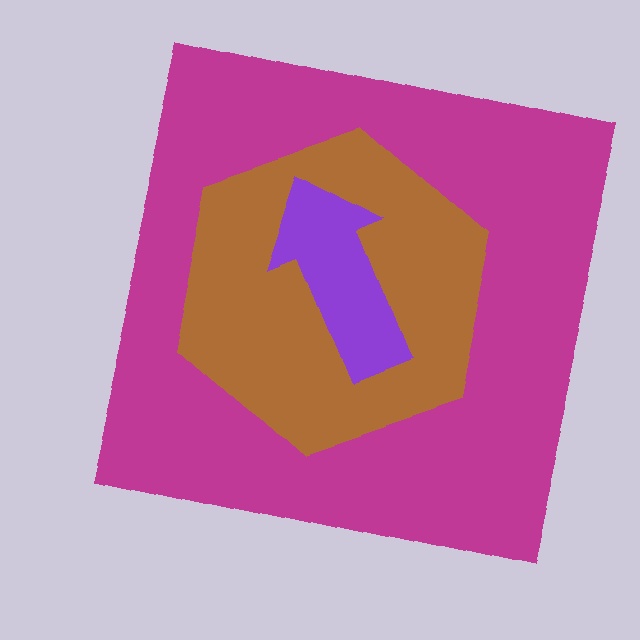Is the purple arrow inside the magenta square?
Yes.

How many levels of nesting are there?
3.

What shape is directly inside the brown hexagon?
The purple arrow.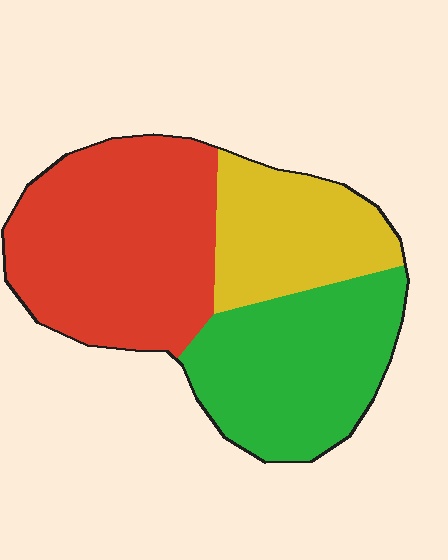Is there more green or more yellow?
Green.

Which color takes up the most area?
Red, at roughly 45%.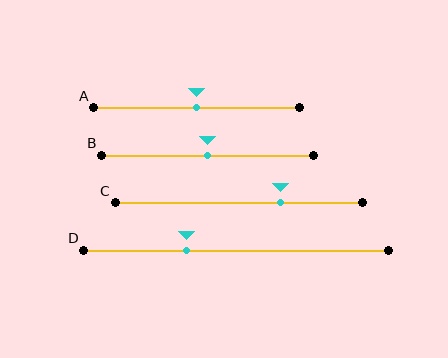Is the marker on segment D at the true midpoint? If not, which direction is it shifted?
No, the marker on segment D is shifted to the left by about 16% of the segment length.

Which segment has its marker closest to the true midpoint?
Segment A has its marker closest to the true midpoint.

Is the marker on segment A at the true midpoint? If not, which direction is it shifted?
Yes, the marker on segment A is at the true midpoint.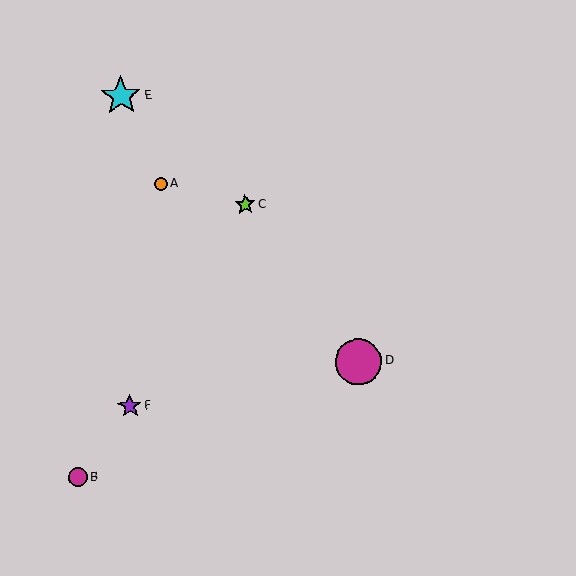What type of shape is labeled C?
Shape C is a lime star.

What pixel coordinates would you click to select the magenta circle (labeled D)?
Click at (359, 362) to select the magenta circle D.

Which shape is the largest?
The magenta circle (labeled D) is the largest.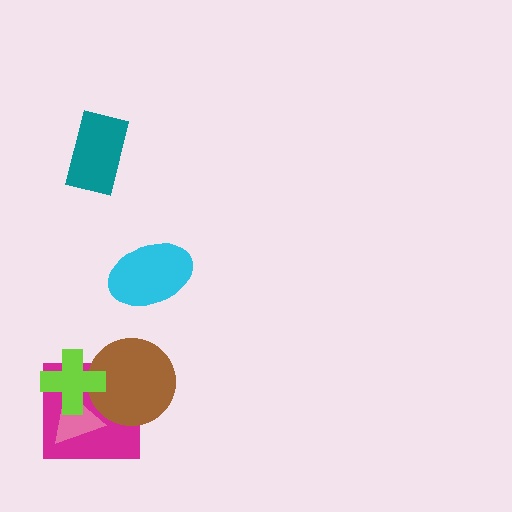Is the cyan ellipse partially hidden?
No, no other shape covers it.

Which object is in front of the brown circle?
The lime cross is in front of the brown circle.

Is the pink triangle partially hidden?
Yes, it is partially covered by another shape.